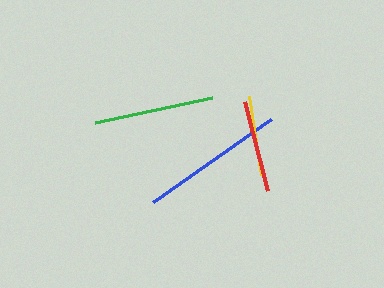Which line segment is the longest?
The blue line is the longest at approximately 145 pixels.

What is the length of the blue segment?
The blue segment is approximately 145 pixels long.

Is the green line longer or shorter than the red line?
The green line is longer than the red line.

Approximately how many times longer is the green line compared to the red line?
The green line is approximately 1.3 times the length of the red line.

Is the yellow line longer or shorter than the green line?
The green line is longer than the yellow line.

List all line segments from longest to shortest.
From longest to shortest: blue, green, red, yellow.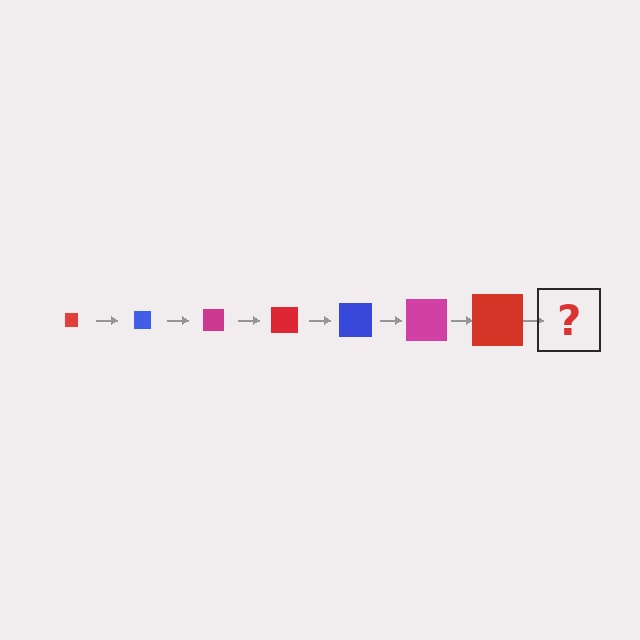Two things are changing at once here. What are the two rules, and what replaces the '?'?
The two rules are that the square grows larger each step and the color cycles through red, blue, and magenta. The '?' should be a blue square, larger than the previous one.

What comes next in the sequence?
The next element should be a blue square, larger than the previous one.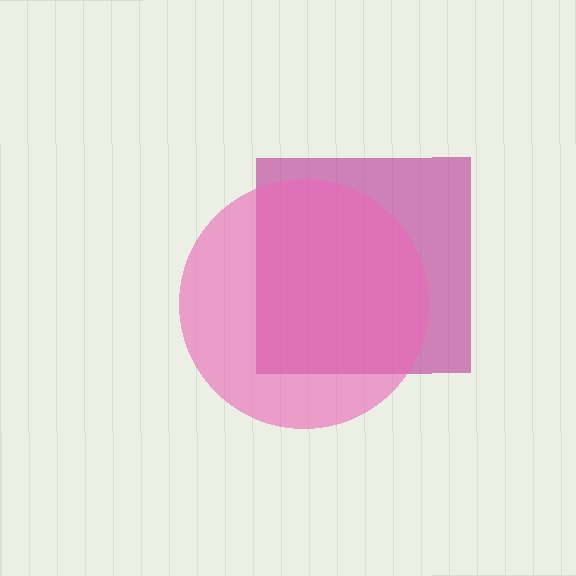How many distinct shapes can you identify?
There are 2 distinct shapes: a magenta square, a pink circle.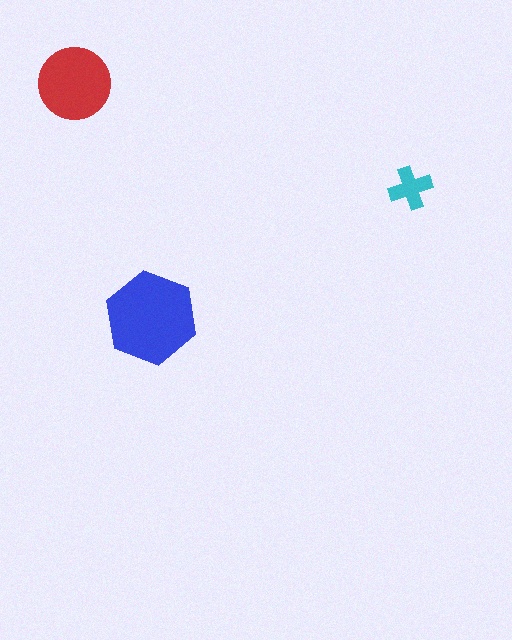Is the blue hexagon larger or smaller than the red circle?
Larger.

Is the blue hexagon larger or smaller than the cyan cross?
Larger.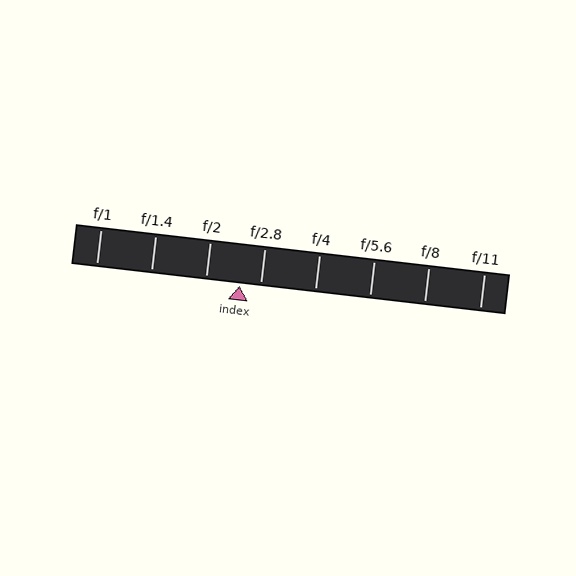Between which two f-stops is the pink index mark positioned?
The index mark is between f/2 and f/2.8.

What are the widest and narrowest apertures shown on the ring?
The widest aperture shown is f/1 and the narrowest is f/11.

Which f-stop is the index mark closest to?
The index mark is closest to f/2.8.